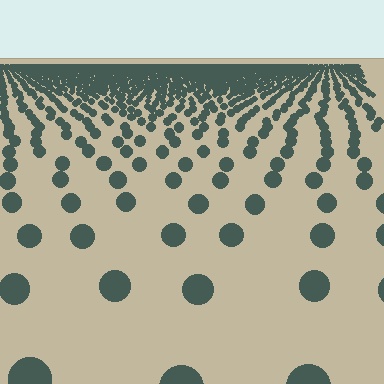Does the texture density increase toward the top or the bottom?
Density increases toward the top.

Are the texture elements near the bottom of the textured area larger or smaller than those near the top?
Larger. Near the bottom, elements are closer to the viewer and appear at a bigger on-screen size.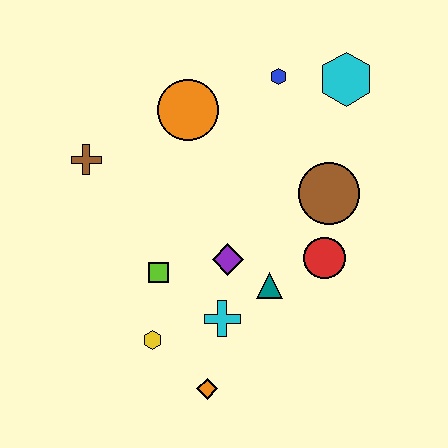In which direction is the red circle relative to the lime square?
The red circle is to the right of the lime square.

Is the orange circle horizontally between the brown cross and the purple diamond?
Yes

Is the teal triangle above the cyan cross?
Yes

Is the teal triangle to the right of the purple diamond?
Yes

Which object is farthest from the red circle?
The brown cross is farthest from the red circle.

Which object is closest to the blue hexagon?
The cyan hexagon is closest to the blue hexagon.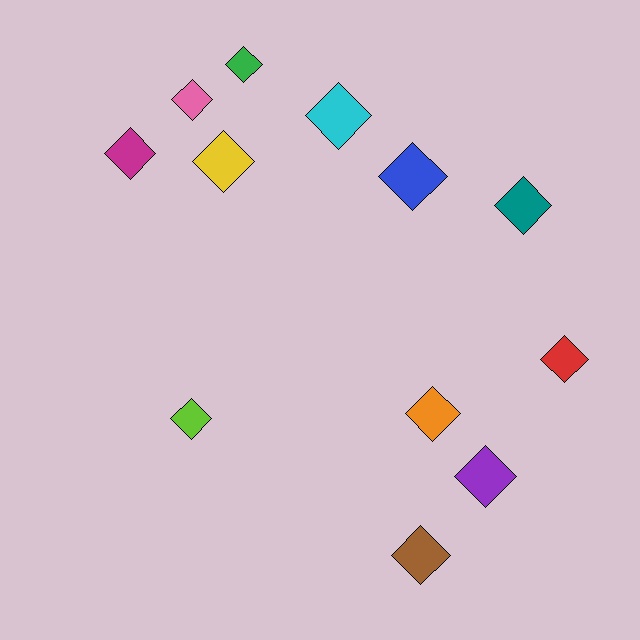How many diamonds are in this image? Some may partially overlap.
There are 12 diamonds.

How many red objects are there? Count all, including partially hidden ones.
There is 1 red object.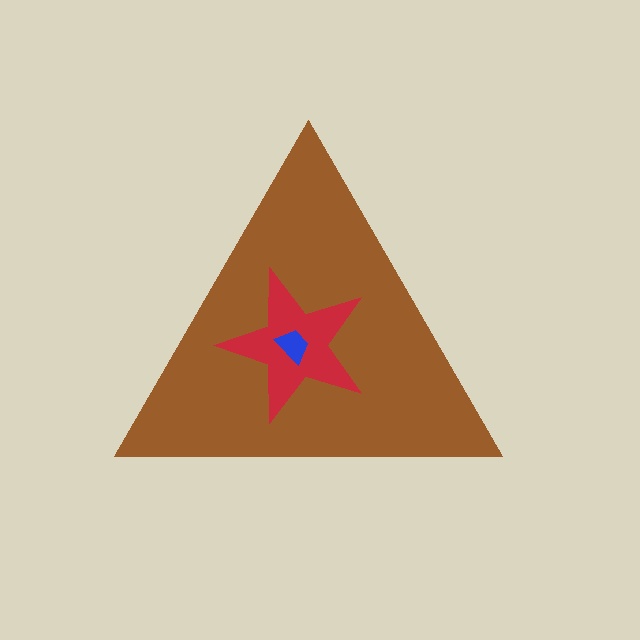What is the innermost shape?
The blue trapezoid.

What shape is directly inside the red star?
The blue trapezoid.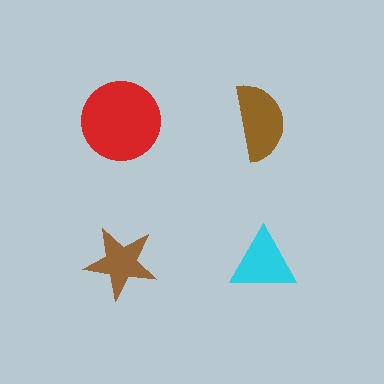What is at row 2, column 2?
A cyan triangle.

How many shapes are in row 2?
2 shapes.